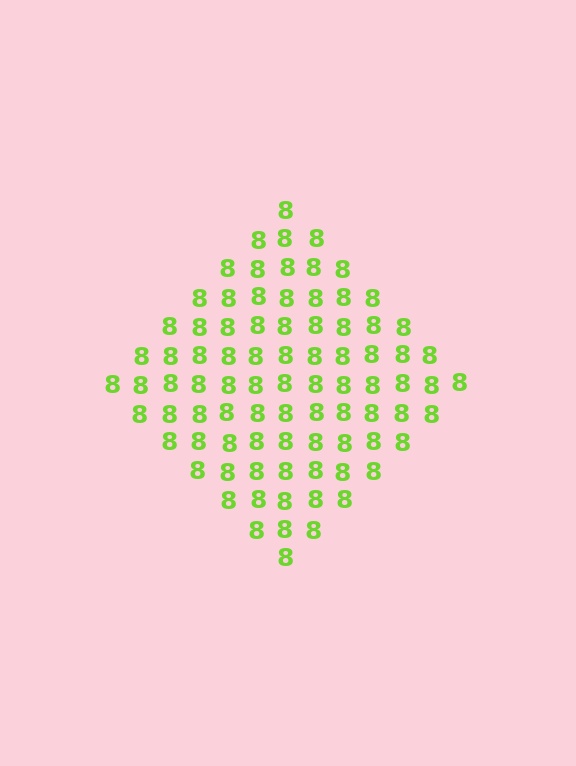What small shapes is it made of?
It is made of small digit 8's.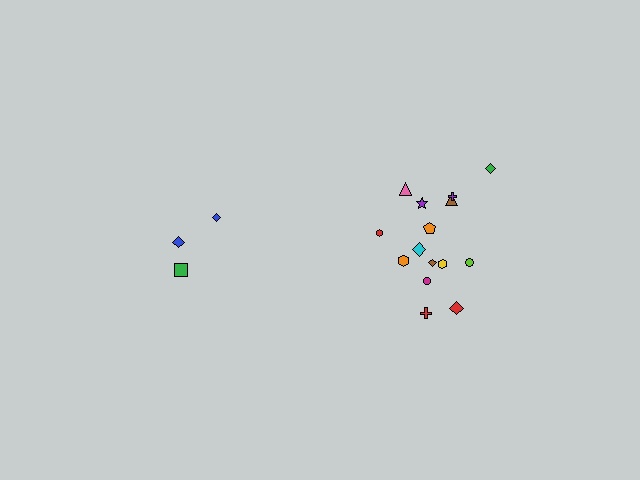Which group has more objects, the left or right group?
The right group.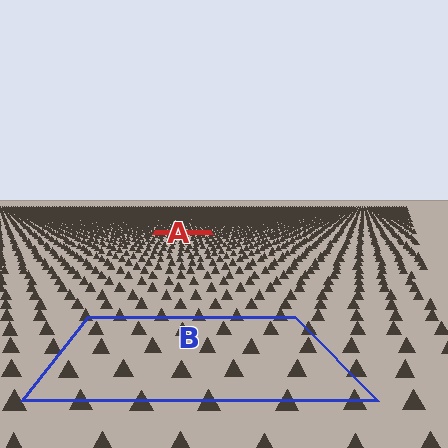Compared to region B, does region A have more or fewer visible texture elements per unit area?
Region A has more texture elements per unit area — they are packed more densely because it is farther away.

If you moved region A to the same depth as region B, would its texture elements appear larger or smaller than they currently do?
They would appear larger. At a closer depth, the same texture elements are projected at a bigger on-screen size.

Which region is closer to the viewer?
Region B is closer. The texture elements there are larger and more spread out.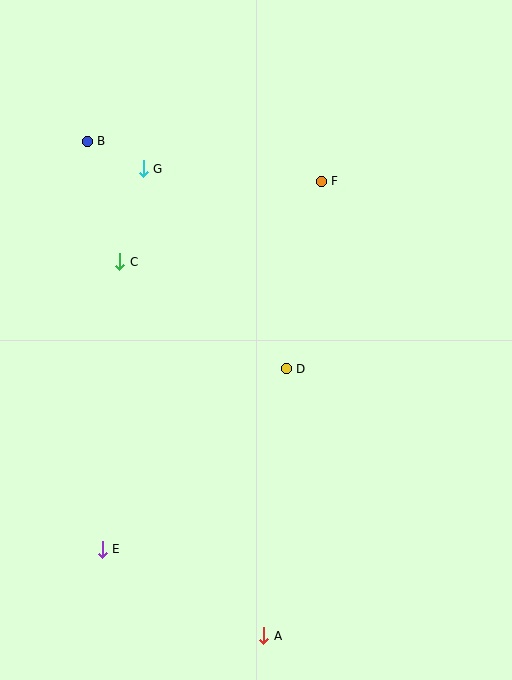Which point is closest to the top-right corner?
Point F is closest to the top-right corner.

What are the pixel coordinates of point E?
Point E is at (102, 549).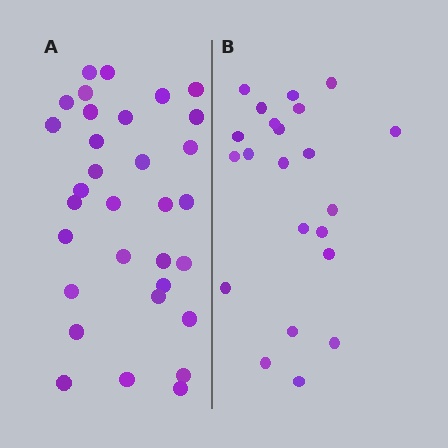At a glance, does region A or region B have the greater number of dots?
Region A (the left region) has more dots.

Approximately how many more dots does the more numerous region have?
Region A has roughly 10 or so more dots than region B.